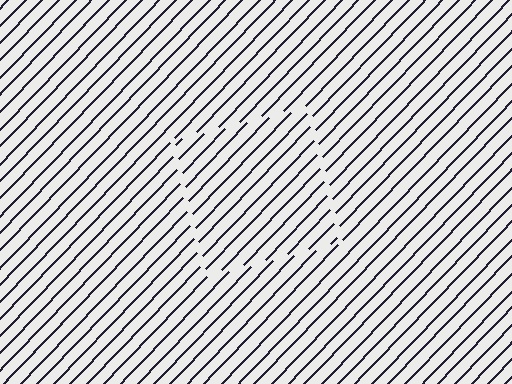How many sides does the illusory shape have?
4 sides — the line-ends trace a square.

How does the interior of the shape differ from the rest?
The interior of the shape contains the same grating, shifted by half a period — the contour is defined by the phase discontinuity where line-ends from the inner and outer gratings abut.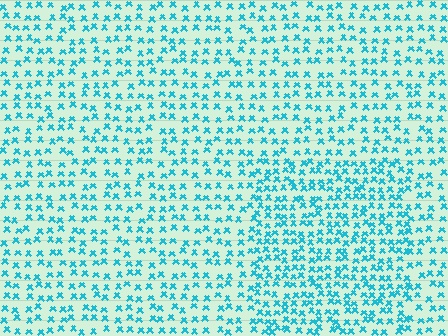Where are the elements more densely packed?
The elements are more densely packed inside the rectangle boundary.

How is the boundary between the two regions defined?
The boundary is defined by a change in element density (approximately 1.6x ratio). All elements are the same color, size, and shape.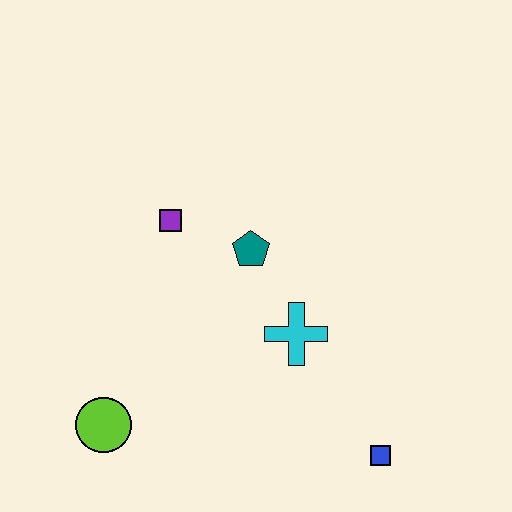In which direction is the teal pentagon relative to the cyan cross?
The teal pentagon is above the cyan cross.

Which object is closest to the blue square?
The cyan cross is closest to the blue square.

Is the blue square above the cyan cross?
No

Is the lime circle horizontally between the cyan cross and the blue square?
No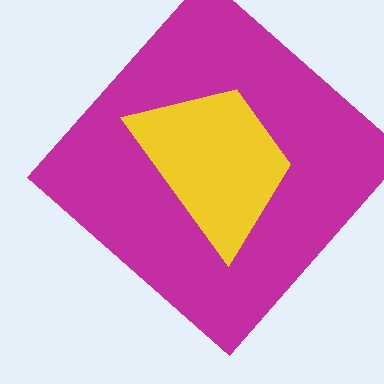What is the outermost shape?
The magenta diamond.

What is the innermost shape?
The yellow trapezoid.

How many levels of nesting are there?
2.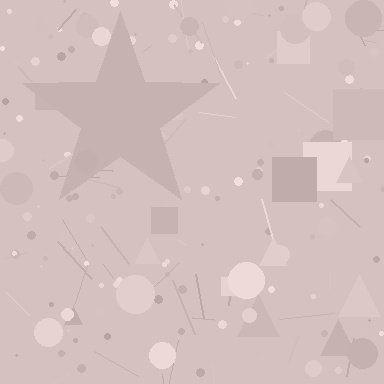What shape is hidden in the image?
A star is hidden in the image.